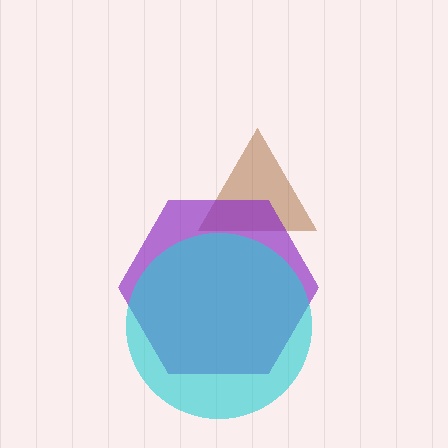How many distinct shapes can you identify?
There are 3 distinct shapes: a brown triangle, a purple hexagon, a cyan circle.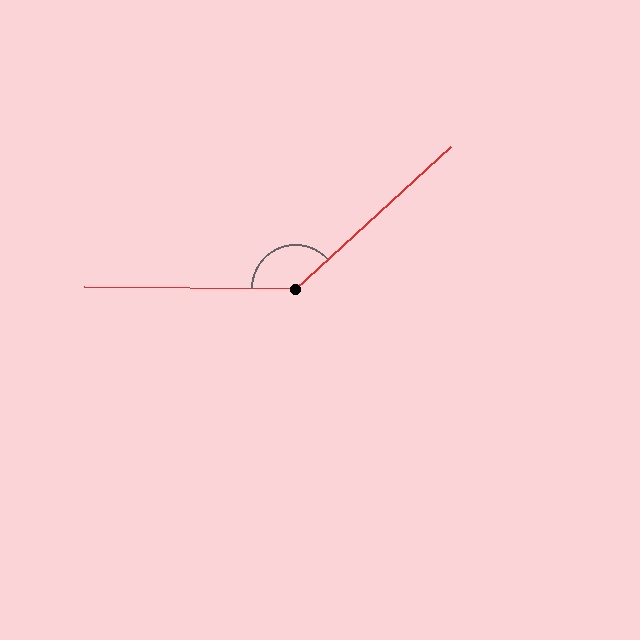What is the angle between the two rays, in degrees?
Approximately 137 degrees.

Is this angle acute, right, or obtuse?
It is obtuse.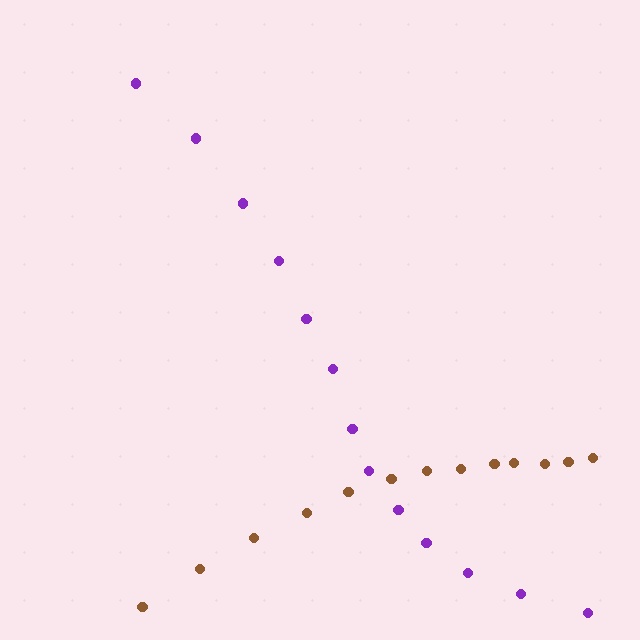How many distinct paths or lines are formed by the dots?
There are 2 distinct paths.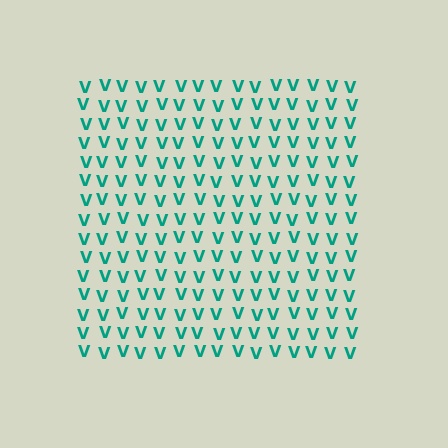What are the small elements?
The small elements are letter V's.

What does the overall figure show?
The overall figure shows a square.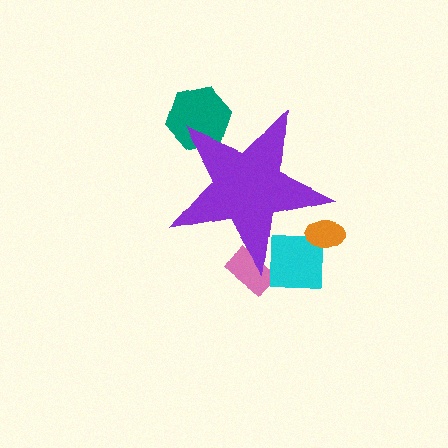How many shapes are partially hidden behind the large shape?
4 shapes are partially hidden.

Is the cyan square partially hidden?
Yes, the cyan square is partially hidden behind the purple star.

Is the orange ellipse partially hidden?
Yes, the orange ellipse is partially hidden behind the purple star.